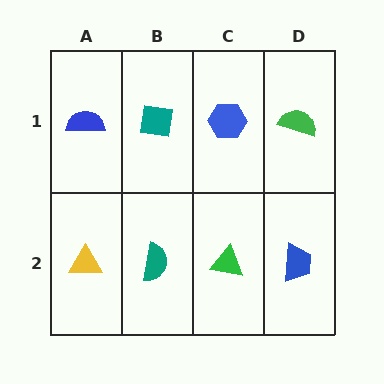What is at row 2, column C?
A green triangle.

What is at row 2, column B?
A teal semicircle.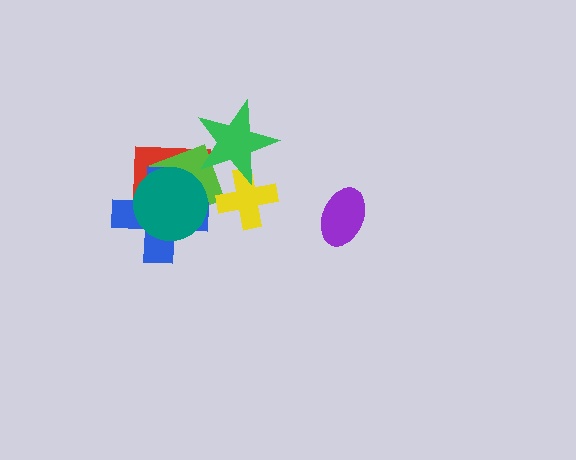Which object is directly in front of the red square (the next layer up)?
The lime square is directly in front of the red square.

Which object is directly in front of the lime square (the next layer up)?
The blue cross is directly in front of the lime square.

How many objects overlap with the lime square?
4 objects overlap with the lime square.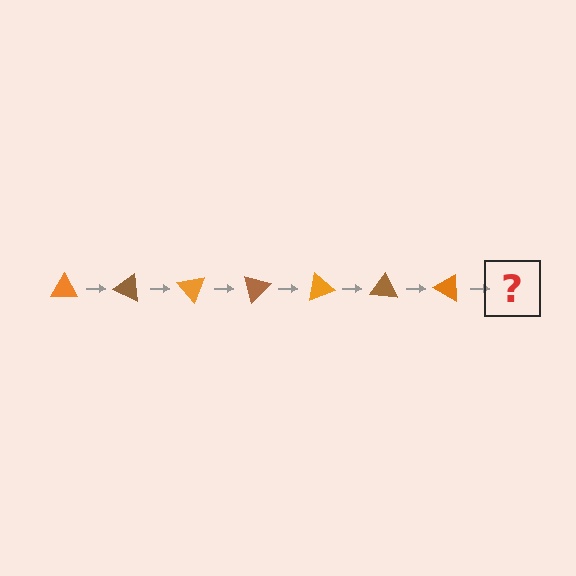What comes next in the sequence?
The next element should be a brown triangle, rotated 175 degrees from the start.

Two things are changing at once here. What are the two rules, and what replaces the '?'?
The two rules are that it rotates 25 degrees each step and the color cycles through orange and brown. The '?' should be a brown triangle, rotated 175 degrees from the start.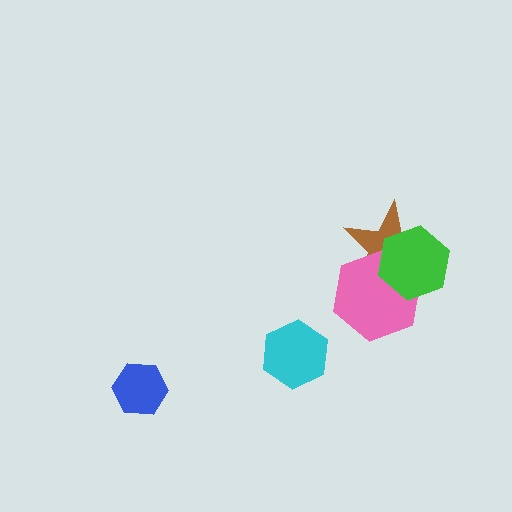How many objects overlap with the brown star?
2 objects overlap with the brown star.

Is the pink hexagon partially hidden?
Yes, it is partially covered by another shape.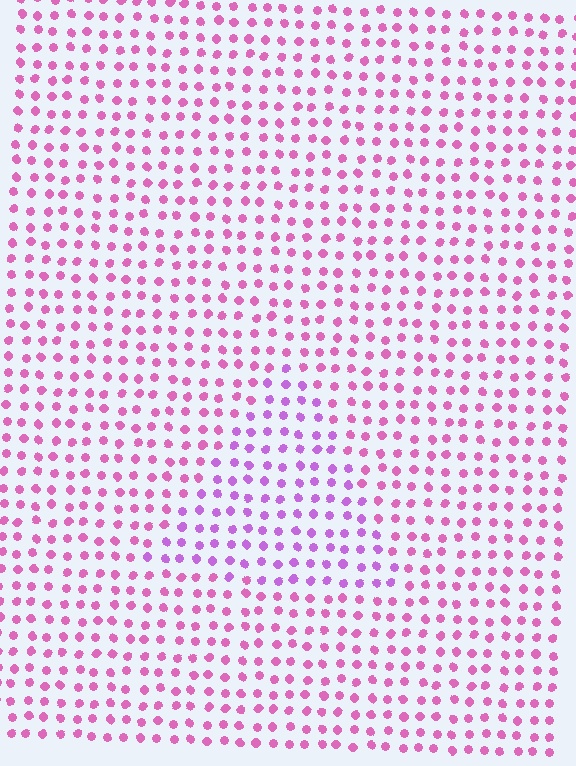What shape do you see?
I see a triangle.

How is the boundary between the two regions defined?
The boundary is defined purely by a slight shift in hue (about 31 degrees). Spacing, size, and orientation are identical on both sides.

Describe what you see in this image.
The image is filled with small pink elements in a uniform arrangement. A triangle-shaped region is visible where the elements are tinted to a slightly different hue, forming a subtle color boundary.